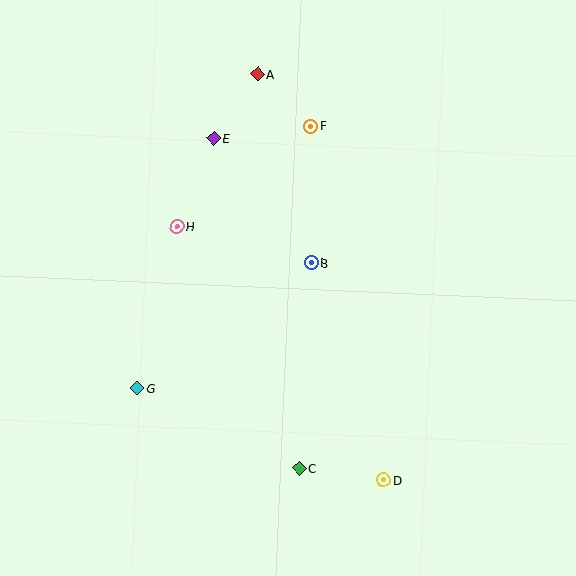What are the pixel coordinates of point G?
Point G is at (137, 388).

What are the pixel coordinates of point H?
Point H is at (177, 226).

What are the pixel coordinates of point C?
Point C is at (299, 468).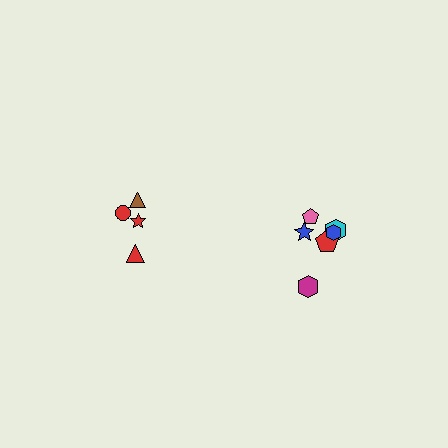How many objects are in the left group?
There are 4 objects.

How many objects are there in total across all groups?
There are 10 objects.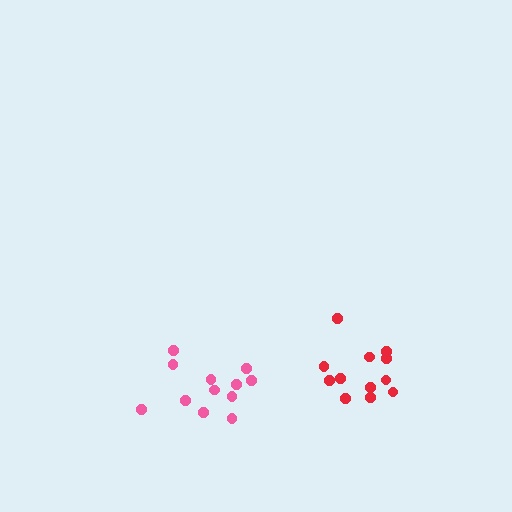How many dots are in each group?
Group 1: 12 dots, Group 2: 12 dots (24 total).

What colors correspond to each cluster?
The clusters are colored: red, pink.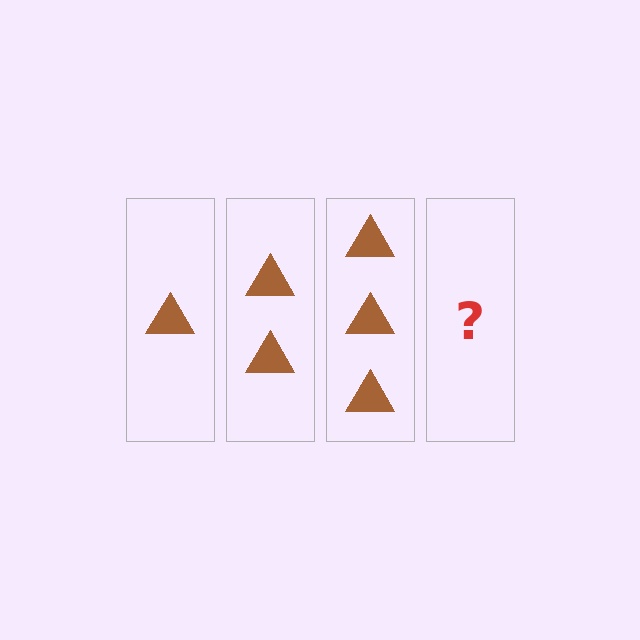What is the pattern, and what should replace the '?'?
The pattern is that each step adds one more triangle. The '?' should be 4 triangles.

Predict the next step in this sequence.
The next step is 4 triangles.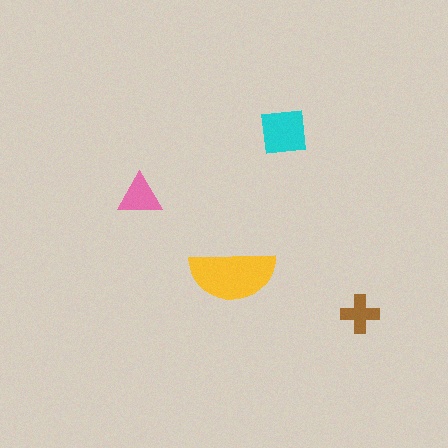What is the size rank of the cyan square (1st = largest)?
2nd.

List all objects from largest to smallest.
The yellow semicircle, the cyan square, the pink triangle, the brown cross.